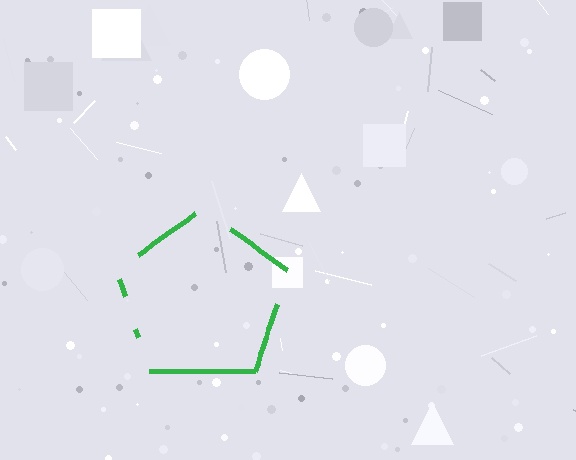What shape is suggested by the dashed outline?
The dashed outline suggests a pentagon.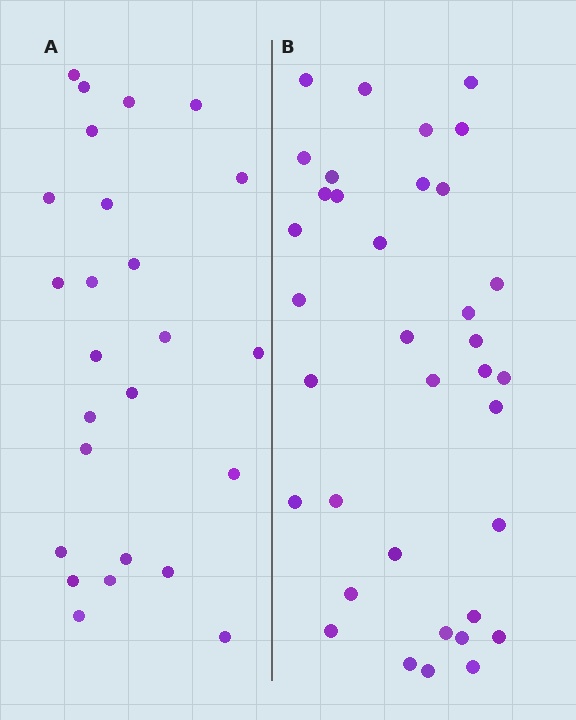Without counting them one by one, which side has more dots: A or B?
Region B (the right region) has more dots.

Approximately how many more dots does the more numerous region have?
Region B has roughly 12 or so more dots than region A.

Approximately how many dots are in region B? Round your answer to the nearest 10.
About 40 dots. (The exact count is 36, which rounds to 40.)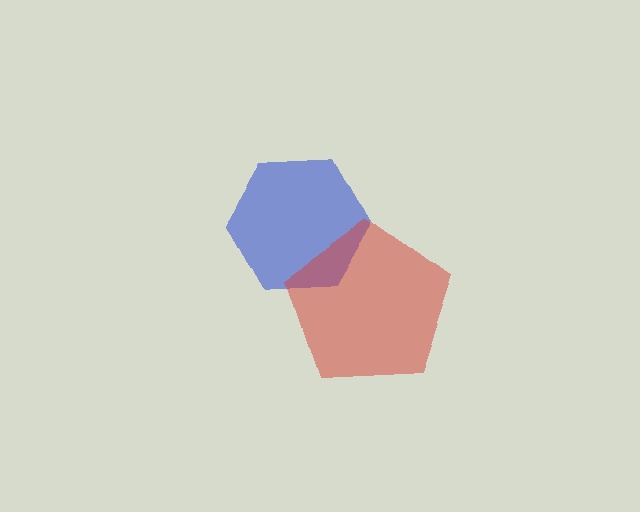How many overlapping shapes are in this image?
There are 2 overlapping shapes in the image.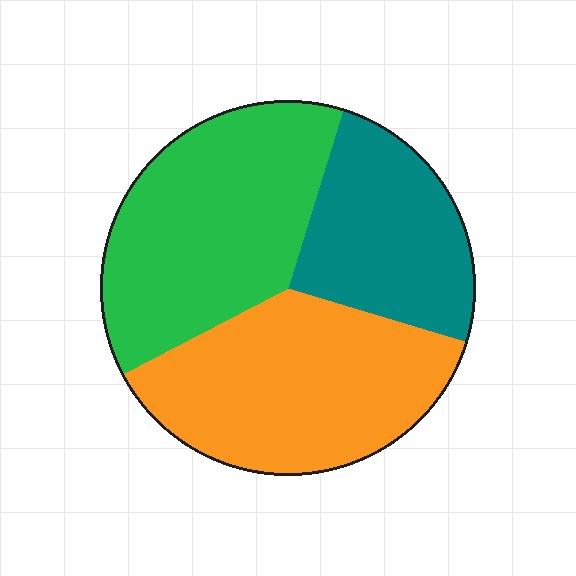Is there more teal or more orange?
Orange.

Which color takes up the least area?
Teal, at roughly 25%.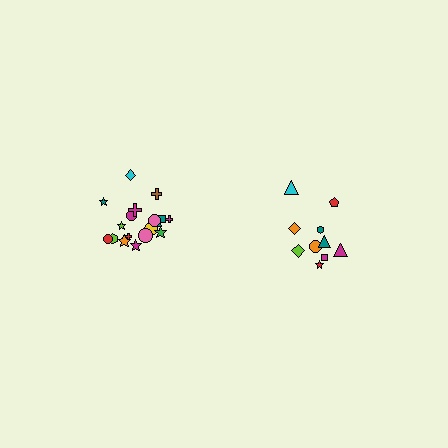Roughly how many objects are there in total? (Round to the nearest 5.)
Roughly 30 objects in total.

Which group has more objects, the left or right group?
The left group.